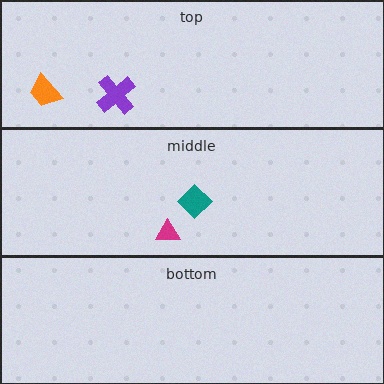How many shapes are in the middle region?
2.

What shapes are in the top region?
The purple cross, the orange trapezoid.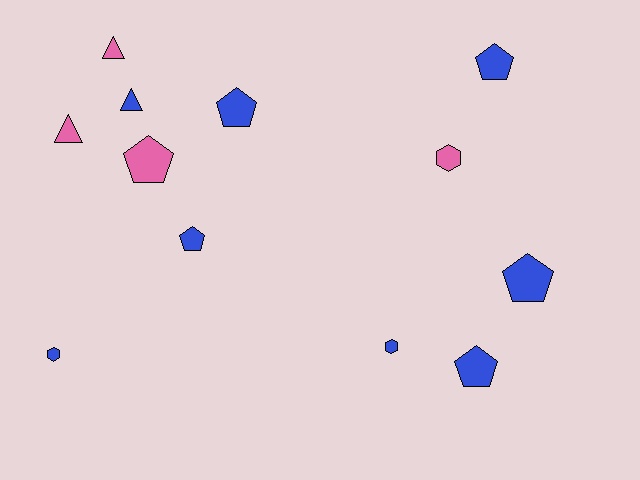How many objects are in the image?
There are 12 objects.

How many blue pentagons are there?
There are 5 blue pentagons.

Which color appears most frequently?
Blue, with 8 objects.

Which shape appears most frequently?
Pentagon, with 6 objects.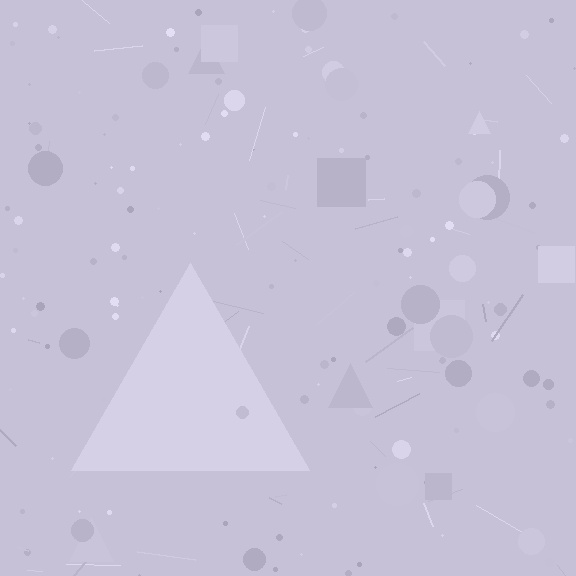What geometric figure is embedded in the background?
A triangle is embedded in the background.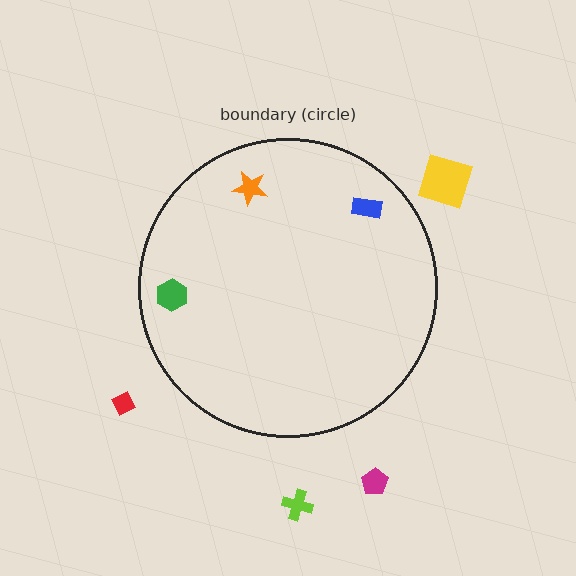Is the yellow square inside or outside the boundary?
Outside.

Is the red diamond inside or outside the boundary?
Outside.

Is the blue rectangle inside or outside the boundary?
Inside.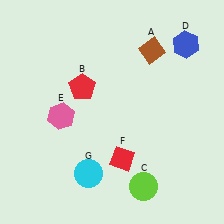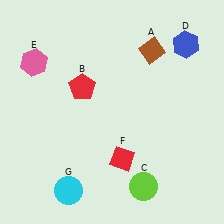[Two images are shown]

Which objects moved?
The objects that moved are: the pink hexagon (E), the cyan circle (G).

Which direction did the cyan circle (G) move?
The cyan circle (G) moved left.